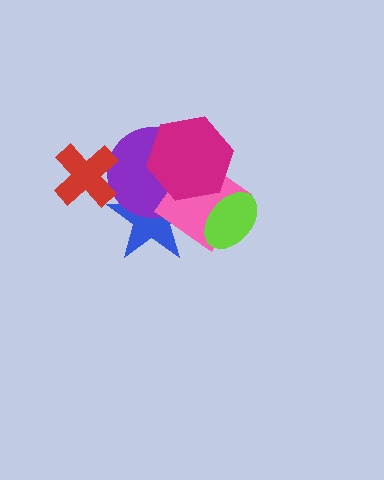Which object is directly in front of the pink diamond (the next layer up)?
The magenta hexagon is directly in front of the pink diamond.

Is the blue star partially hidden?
Yes, it is partially covered by another shape.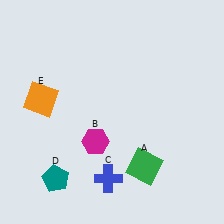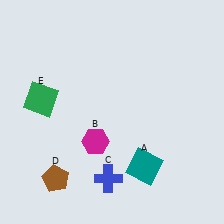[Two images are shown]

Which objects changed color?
A changed from green to teal. D changed from teal to brown. E changed from orange to green.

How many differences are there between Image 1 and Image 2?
There are 3 differences between the two images.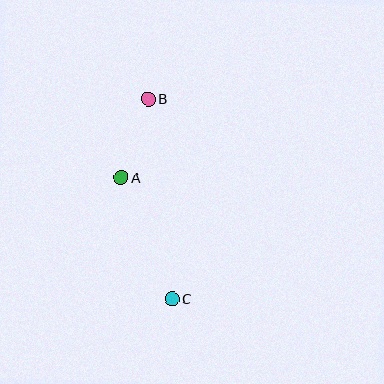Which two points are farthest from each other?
Points B and C are farthest from each other.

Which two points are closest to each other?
Points A and B are closest to each other.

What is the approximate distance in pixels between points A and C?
The distance between A and C is approximately 131 pixels.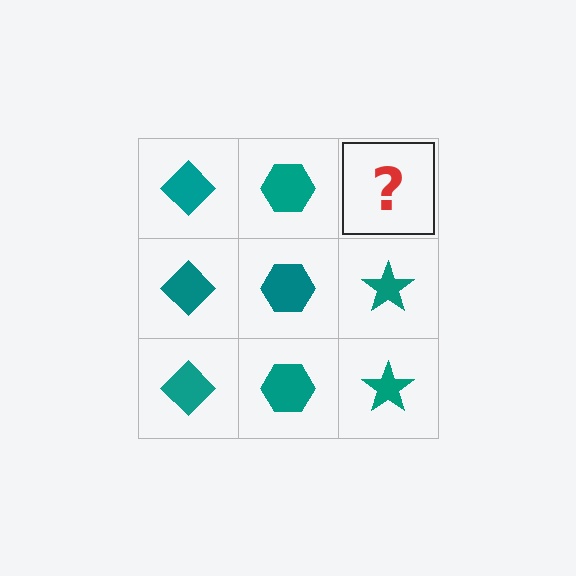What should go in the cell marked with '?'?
The missing cell should contain a teal star.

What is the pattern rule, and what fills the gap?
The rule is that each column has a consistent shape. The gap should be filled with a teal star.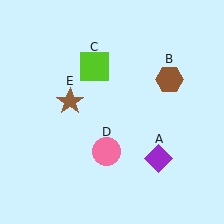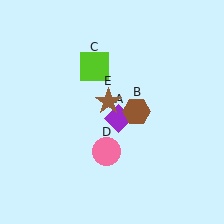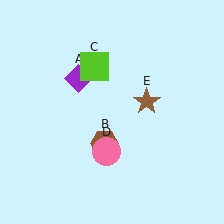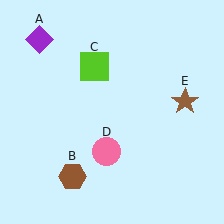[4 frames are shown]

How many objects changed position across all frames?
3 objects changed position: purple diamond (object A), brown hexagon (object B), brown star (object E).